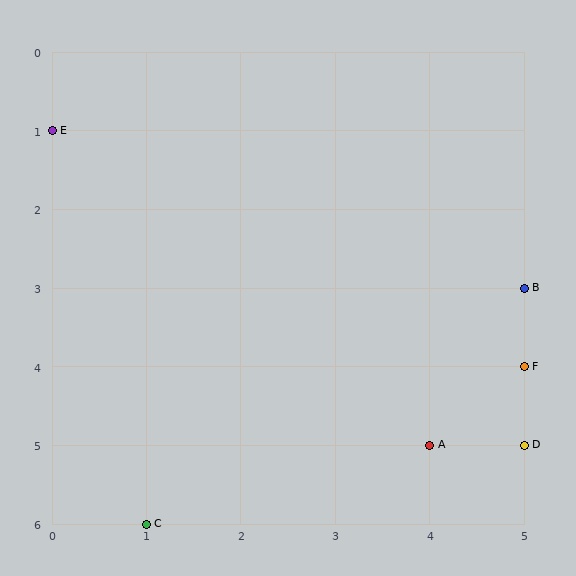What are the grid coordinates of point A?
Point A is at grid coordinates (4, 5).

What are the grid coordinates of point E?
Point E is at grid coordinates (0, 1).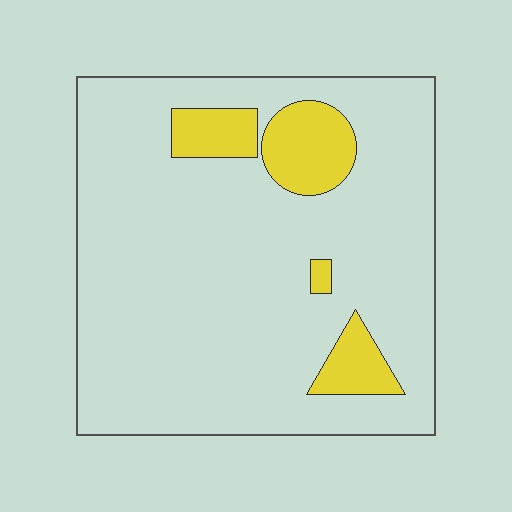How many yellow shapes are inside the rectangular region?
4.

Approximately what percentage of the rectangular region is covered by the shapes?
Approximately 15%.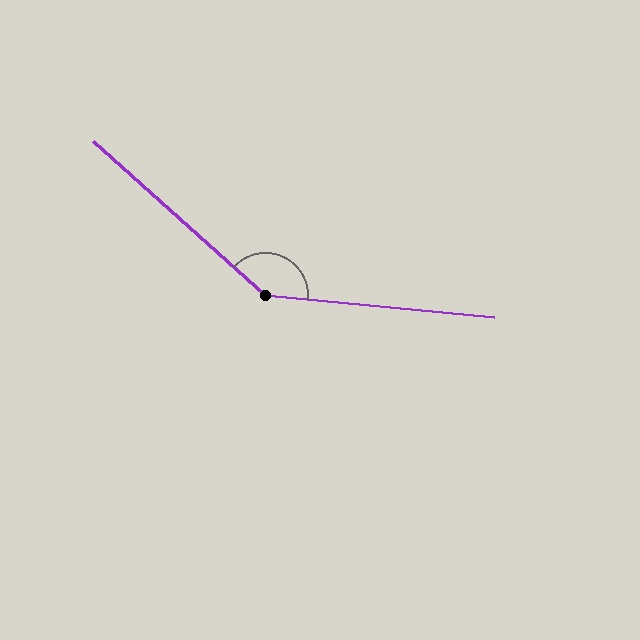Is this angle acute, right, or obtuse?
It is obtuse.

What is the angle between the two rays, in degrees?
Approximately 144 degrees.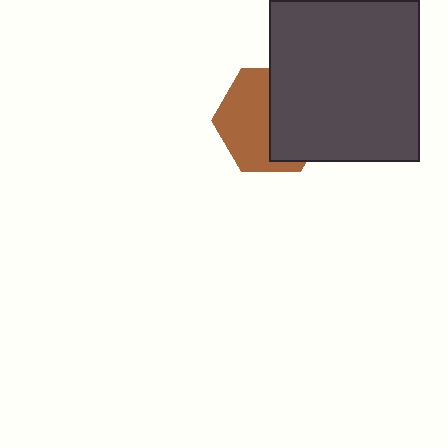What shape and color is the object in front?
The object in front is a dark gray rectangle.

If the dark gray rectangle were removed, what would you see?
You would see the complete brown hexagon.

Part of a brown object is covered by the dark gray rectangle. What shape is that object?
It is a hexagon.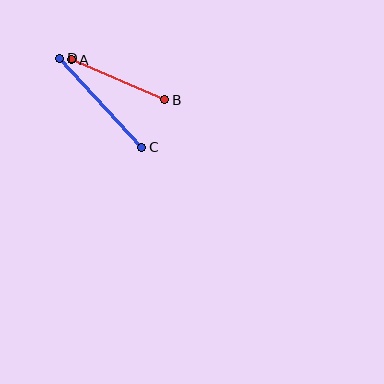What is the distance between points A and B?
The distance is approximately 101 pixels.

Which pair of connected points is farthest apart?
Points C and D are farthest apart.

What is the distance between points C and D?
The distance is approximately 121 pixels.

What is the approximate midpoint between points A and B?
The midpoint is at approximately (118, 80) pixels.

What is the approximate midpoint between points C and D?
The midpoint is at approximately (101, 103) pixels.